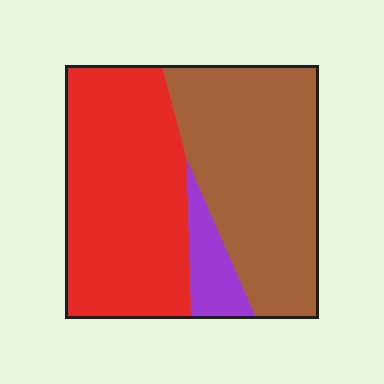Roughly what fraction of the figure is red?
Red takes up about one half (1/2) of the figure.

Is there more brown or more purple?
Brown.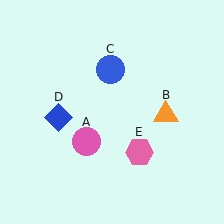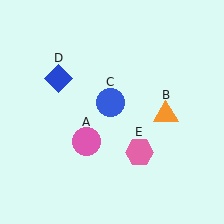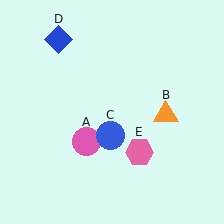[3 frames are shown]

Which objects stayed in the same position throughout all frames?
Pink circle (object A) and orange triangle (object B) and pink hexagon (object E) remained stationary.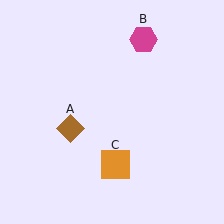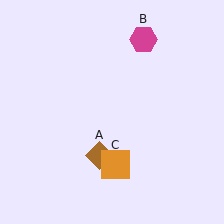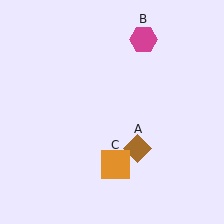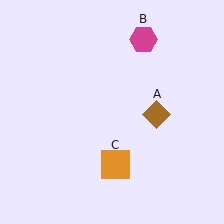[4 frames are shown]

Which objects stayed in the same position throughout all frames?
Magenta hexagon (object B) and orange square (object C) remained stationary.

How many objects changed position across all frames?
1 object changed position: brown diamond (object A).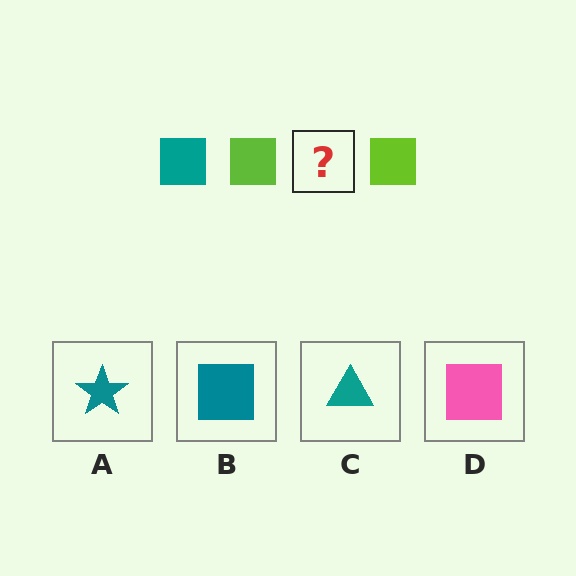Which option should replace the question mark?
Option B.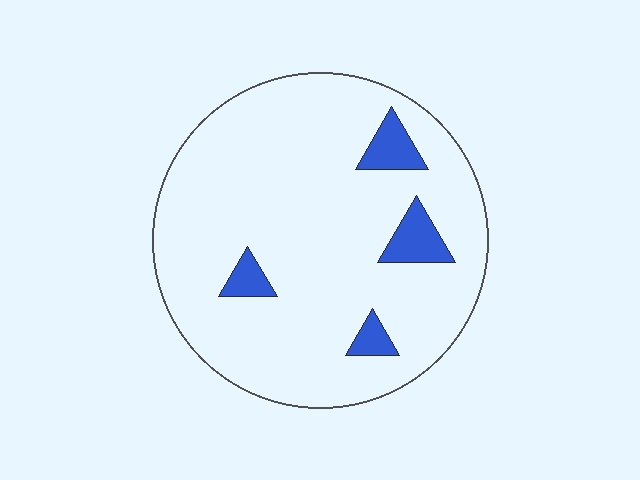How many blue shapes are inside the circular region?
4.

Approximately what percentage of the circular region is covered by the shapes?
Approximately 10%.